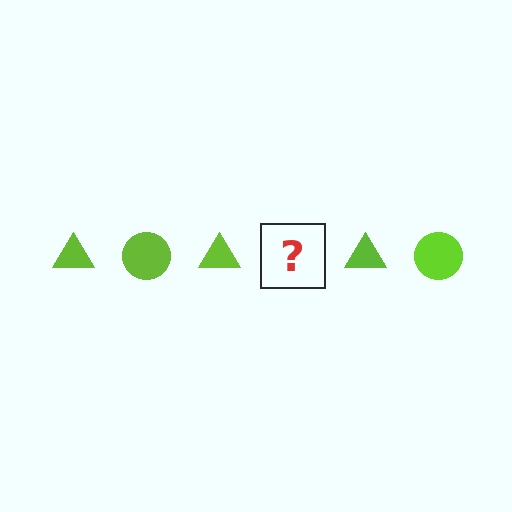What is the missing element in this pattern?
The missing element is a lime circle.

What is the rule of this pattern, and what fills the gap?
The rule is that the pattern cycles through triangle, circle shapes in lime. The gap should be filled with a lime circle.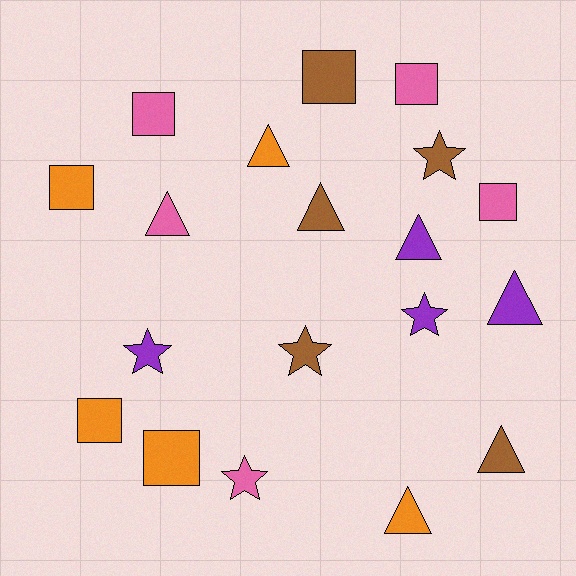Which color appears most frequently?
Pink, with 5 objects.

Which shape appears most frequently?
Triangle, with 7 objects.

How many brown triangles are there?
There are 2 brown triangles.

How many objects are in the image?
There are 19 objects.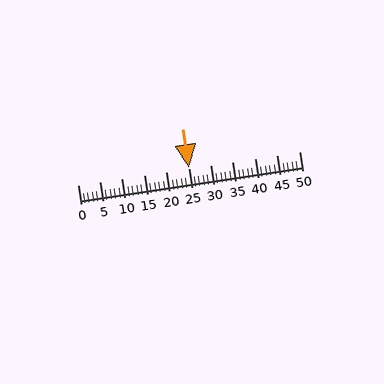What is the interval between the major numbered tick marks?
The major tick marks are spaced 5 units apart.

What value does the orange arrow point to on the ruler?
The orange arrow points to approximately 25.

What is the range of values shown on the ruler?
The ruler shows values from 0 to 50.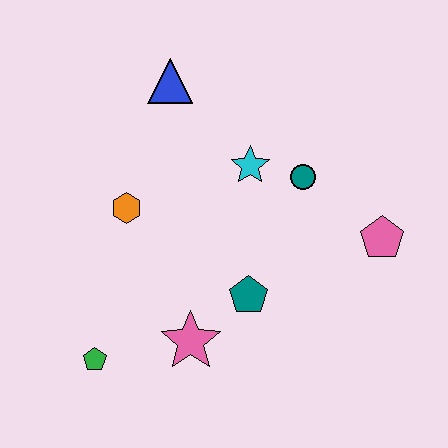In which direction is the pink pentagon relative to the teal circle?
The pink pentagon is to the right of the teal circle.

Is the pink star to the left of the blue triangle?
No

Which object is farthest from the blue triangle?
The green pentagon is farthest from the blue triangle.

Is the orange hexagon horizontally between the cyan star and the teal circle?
No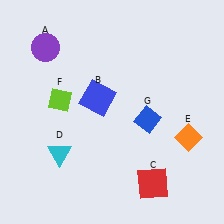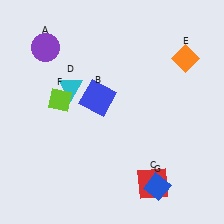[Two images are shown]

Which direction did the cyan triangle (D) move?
The cyan triangle (D) moved up.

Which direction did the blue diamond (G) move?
The blue diamond (G) moved down.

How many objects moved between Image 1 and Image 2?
3 objects moved between the two images.